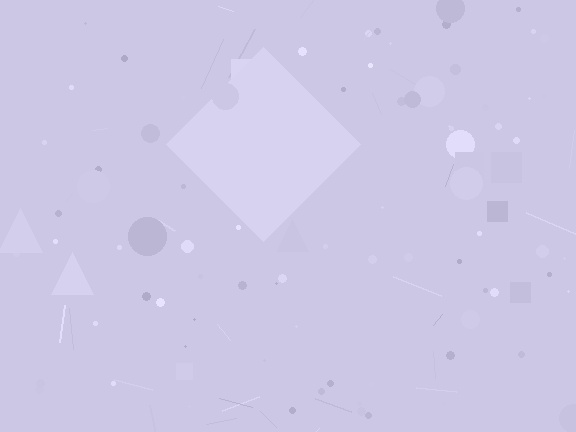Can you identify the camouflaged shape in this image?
The camouflaged shape is a diamond.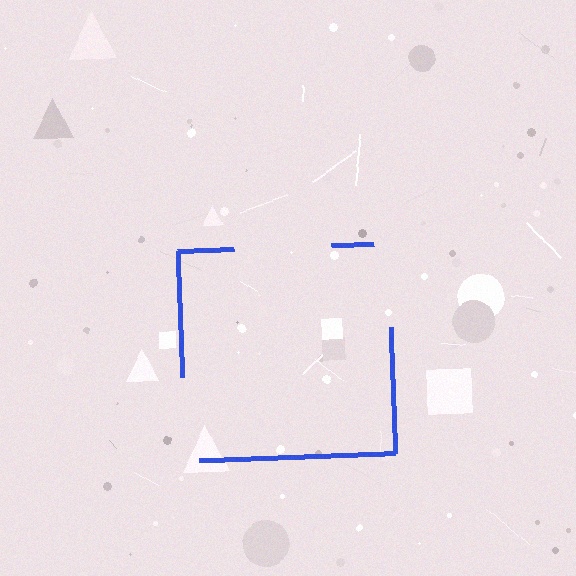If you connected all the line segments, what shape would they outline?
They would outline a square.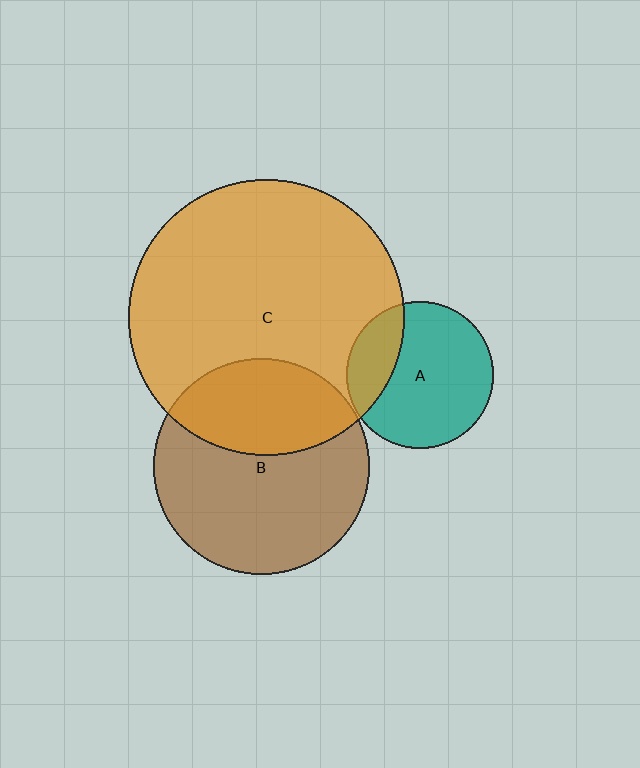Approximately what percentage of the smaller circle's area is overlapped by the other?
Approximately 35%.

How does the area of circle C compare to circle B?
Approximately 1.6 times.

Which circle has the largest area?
Circle C (orange).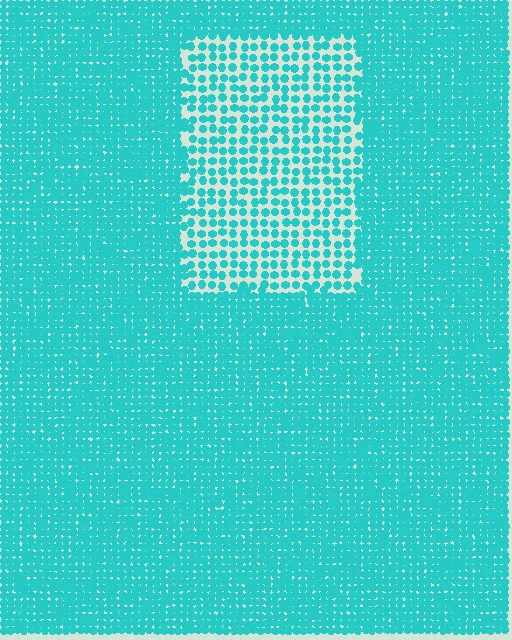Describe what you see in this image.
The image contains small cyan elements arranged at two different densities. A rectangle-shaped region is visible where the elements are less densely packed than the surrounding area.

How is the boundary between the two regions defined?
The boundary is defined by a change in element density (approximately 2.2x ratio). All elements are the same color, size, and shape.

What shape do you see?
I see a rectangle.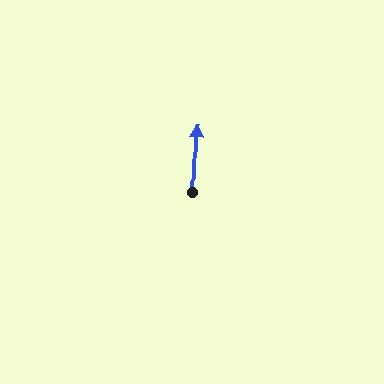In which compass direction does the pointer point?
North.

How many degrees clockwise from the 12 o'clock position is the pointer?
Approximately 3 degrees.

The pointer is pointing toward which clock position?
Roughly 12 o'clock.